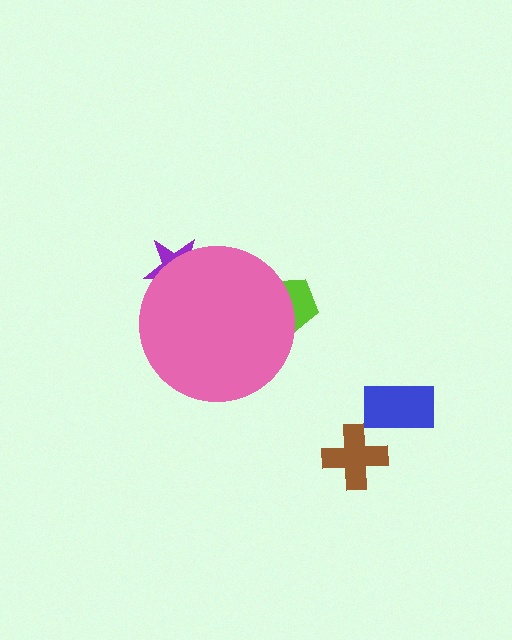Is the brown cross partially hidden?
No, the brown cross is fully visible.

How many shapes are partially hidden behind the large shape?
2 shapes are partially hidden.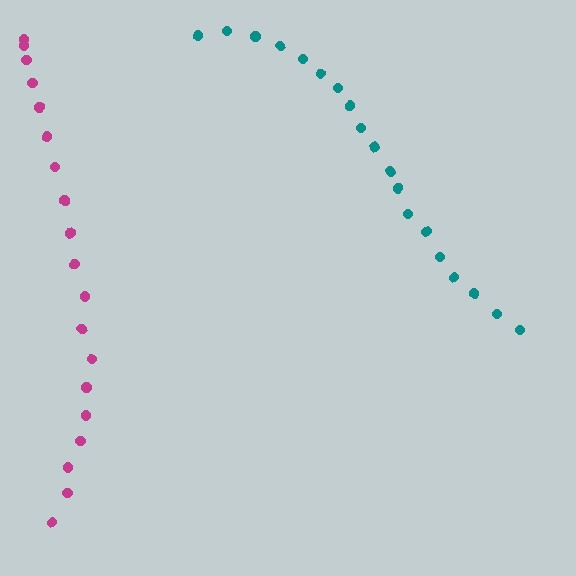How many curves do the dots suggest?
There are 2 distinct paths.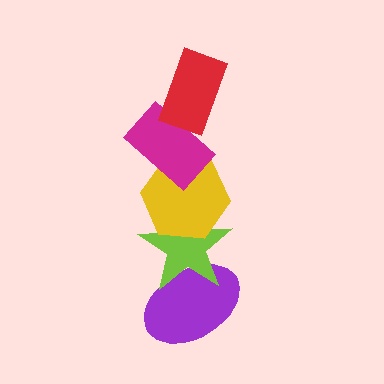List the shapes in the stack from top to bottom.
From top to bottom: the red rectangle, the magenta rectangle, the yellow hexagon, the lime star, the purple ellipse.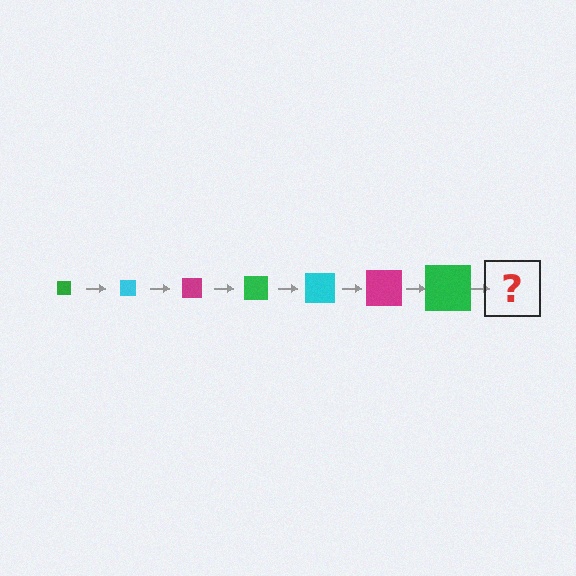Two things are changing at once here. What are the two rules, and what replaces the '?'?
The two rules are that the square grows larger each step and the color cycles through green, cyan, and magenta. The '?' should be a cyan square, larger than the previous one.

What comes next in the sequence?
The next element should be a cyan square, larger than the previous one.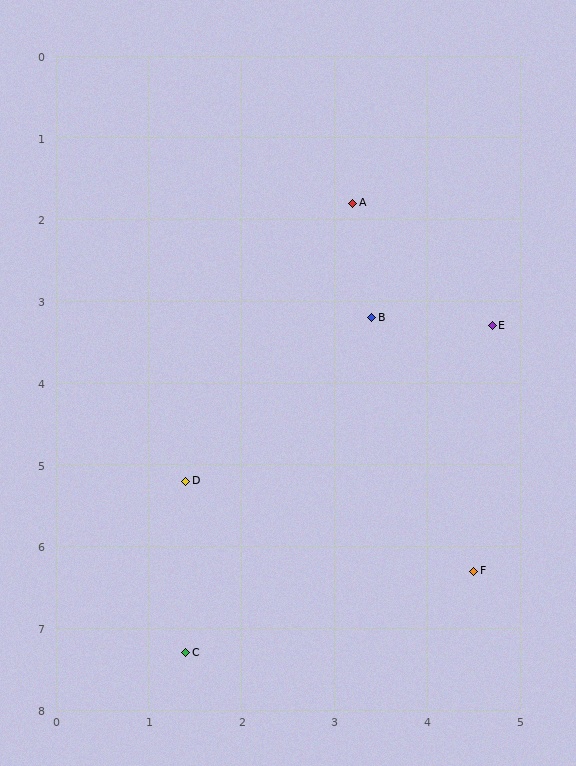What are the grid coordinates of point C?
Point C is at approximately (1.4, 7.3).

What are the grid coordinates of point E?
Point E is at approximately (4.7, 3.3).